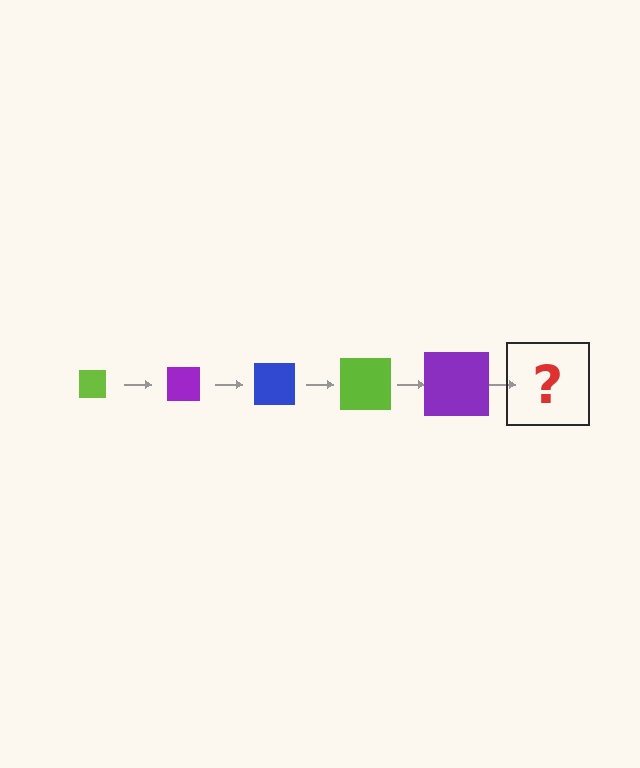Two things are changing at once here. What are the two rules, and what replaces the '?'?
The two rules are that the square grows larger each step and the color cycles through lime, purple, and blue. The '?' should be a blue square, larger than the previous one.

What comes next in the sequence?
The next element should be a blue square, larger than the previous one.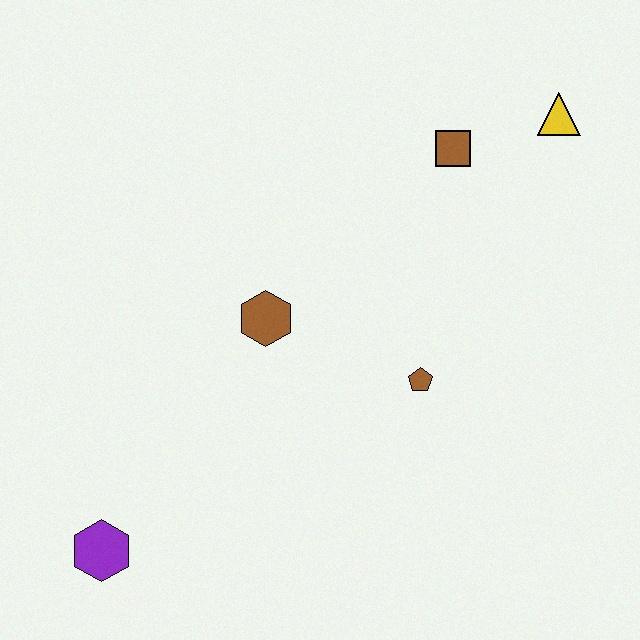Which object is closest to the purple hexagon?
The brown hexagon is closest to the purple hexagon.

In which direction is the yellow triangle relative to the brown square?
The yellow triangle is to the right of the brown square.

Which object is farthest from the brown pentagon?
The purple hexagon is farthest from the brown pentagon.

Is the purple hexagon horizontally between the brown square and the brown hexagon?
No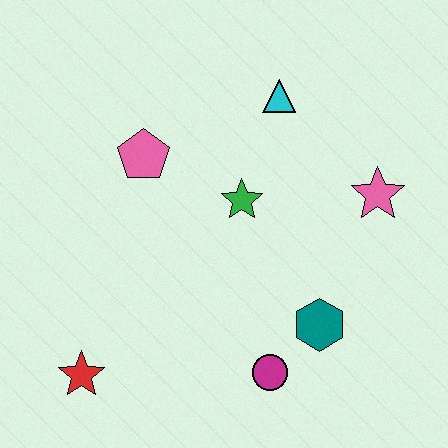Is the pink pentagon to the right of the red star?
Yes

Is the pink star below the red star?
No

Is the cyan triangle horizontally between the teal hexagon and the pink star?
No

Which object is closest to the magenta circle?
The teal hexagon is closest to the magenta circle.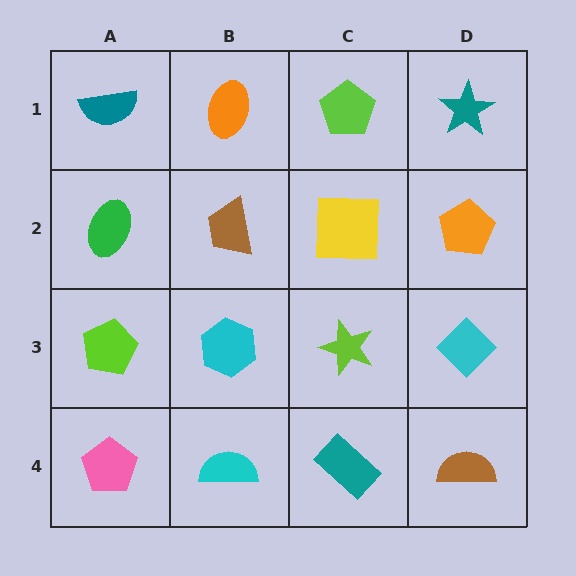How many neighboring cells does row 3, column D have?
3.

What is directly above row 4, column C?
A lime star.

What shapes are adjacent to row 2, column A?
A teal semicircle (row 1, column A), a lime pentagon (row 3, column A), a brown trapezoid (row 2, column B).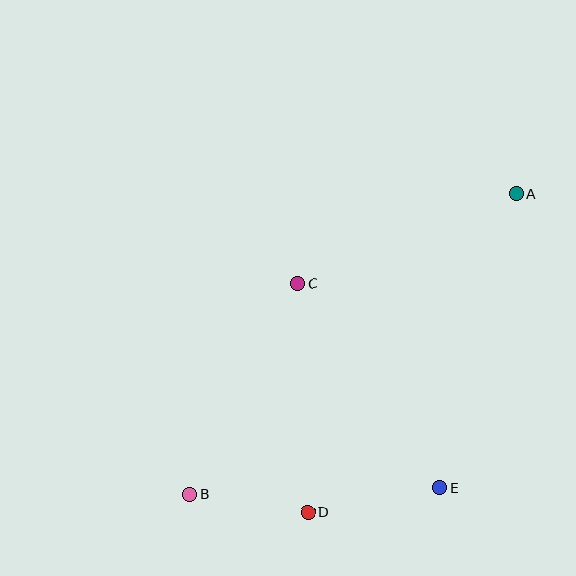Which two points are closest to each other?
Points B and D are closest to each other.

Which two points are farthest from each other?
Points A and B are farthest from each other.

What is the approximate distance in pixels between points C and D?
The distance between C and D is approximately 229 pixels.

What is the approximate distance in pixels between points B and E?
The distance between B and E is approximately 250 pixels.